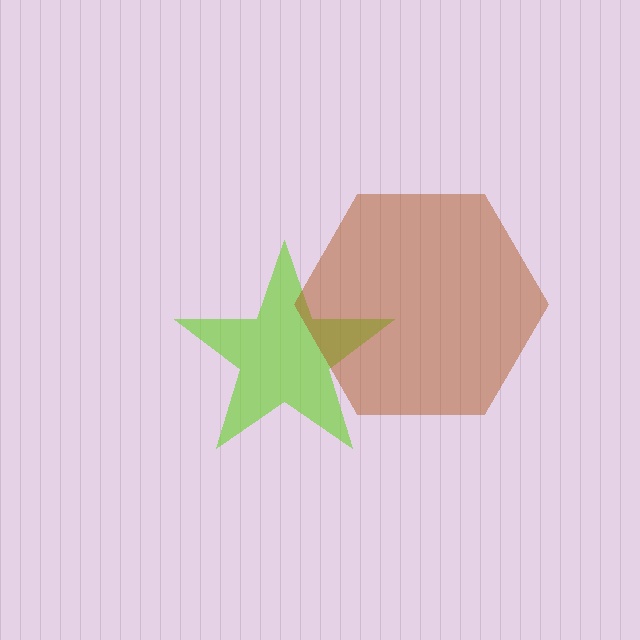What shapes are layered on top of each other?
The layered shapes are: a lime star, a brown hexagon.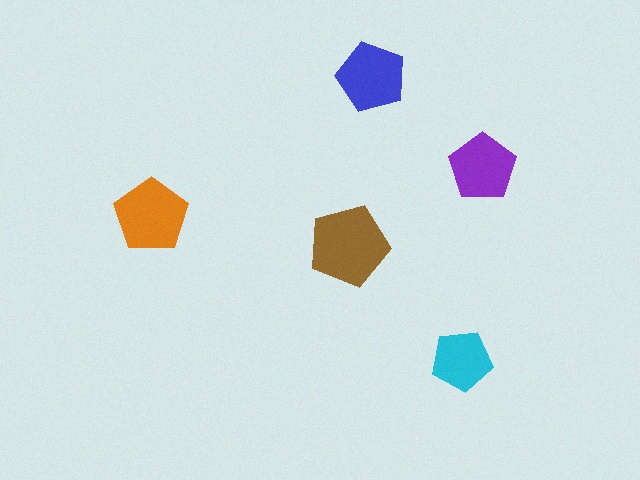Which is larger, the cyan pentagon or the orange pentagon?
The orange one.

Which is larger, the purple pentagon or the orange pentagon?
The orange one.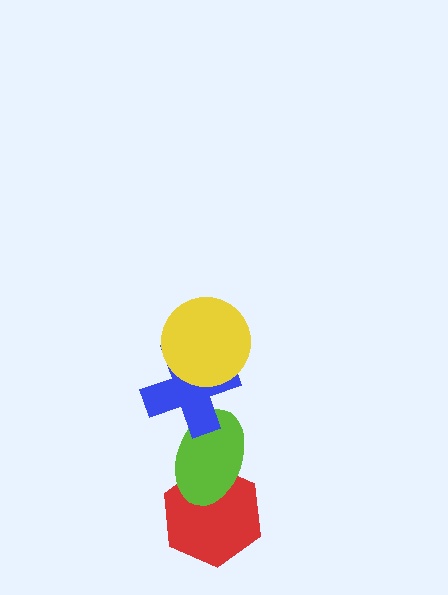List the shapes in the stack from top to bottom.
From top to bottom: the yellow circle, the blue cross, the lime ellipse, the red hexagon.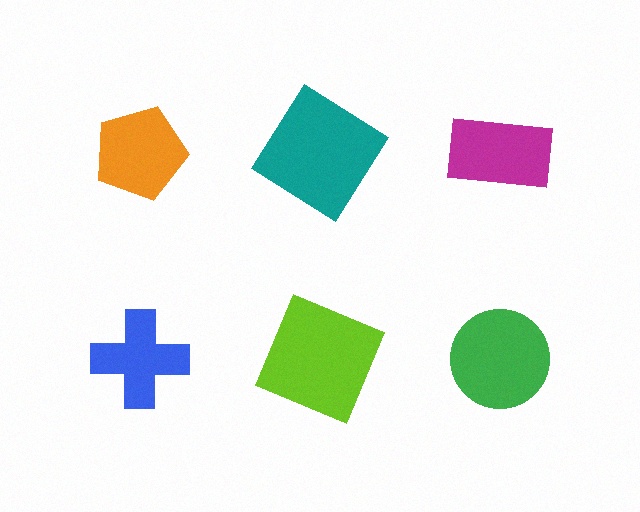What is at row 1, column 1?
An orange pentagon.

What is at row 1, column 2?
A teal diamond.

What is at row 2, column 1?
A blue cross.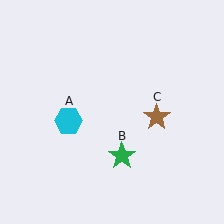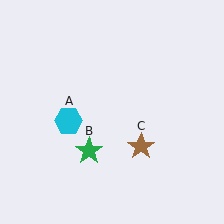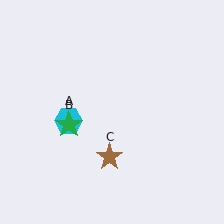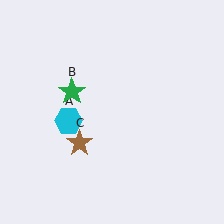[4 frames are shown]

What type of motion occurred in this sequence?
The green star (object B), brown star (object C) rotated clockwise around the center of the scene.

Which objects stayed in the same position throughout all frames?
Cyan hexagon (object A) remained stationary.